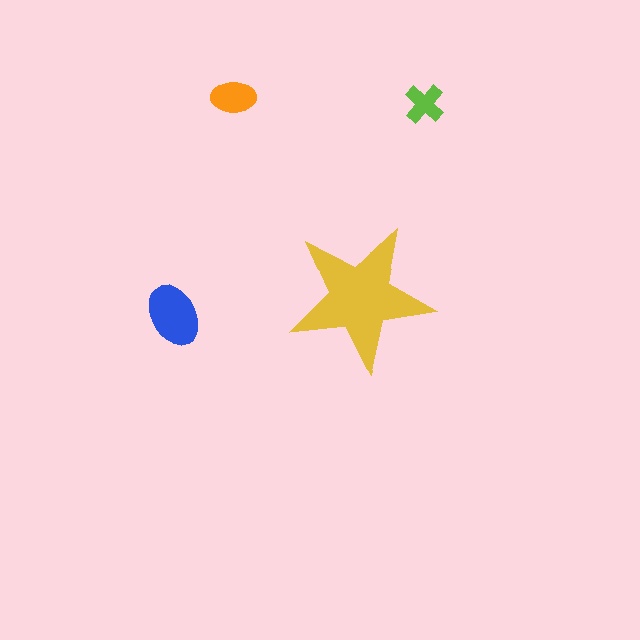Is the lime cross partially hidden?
No, the lime cross is fully visible.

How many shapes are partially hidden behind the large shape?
0 shapes are partially hidden.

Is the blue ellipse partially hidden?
No, the blue ellipse is fully visible.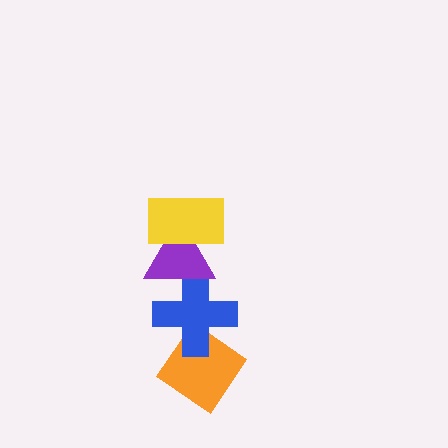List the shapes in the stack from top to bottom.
From top to bottom: the yellow rectangle, the purple triangle, the blue cross, the orange diamond.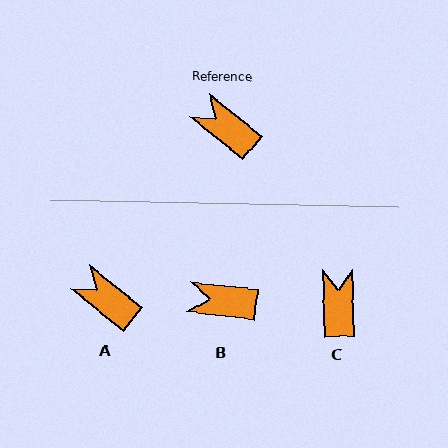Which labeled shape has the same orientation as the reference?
A.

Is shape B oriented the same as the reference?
No, it is off by about 32 degrees.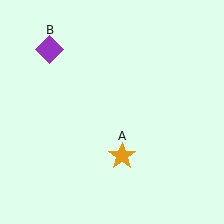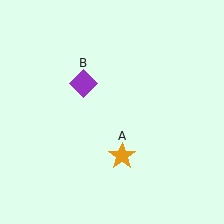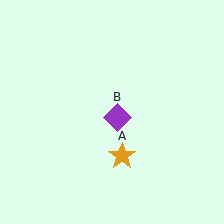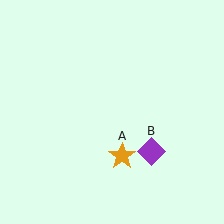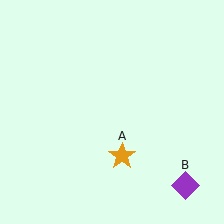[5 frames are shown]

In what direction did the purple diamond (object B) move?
The purple diamond (object B) moved down and to the right.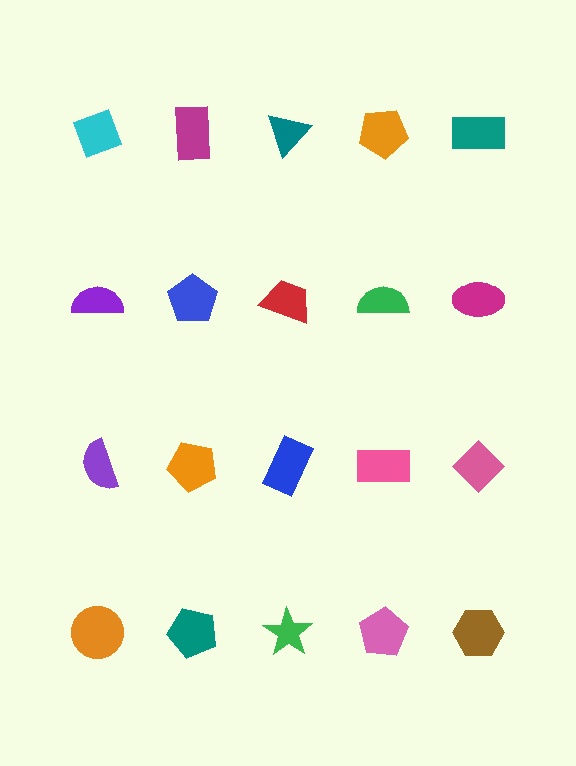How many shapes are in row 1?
5 shapes.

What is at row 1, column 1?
A cyan diamond.